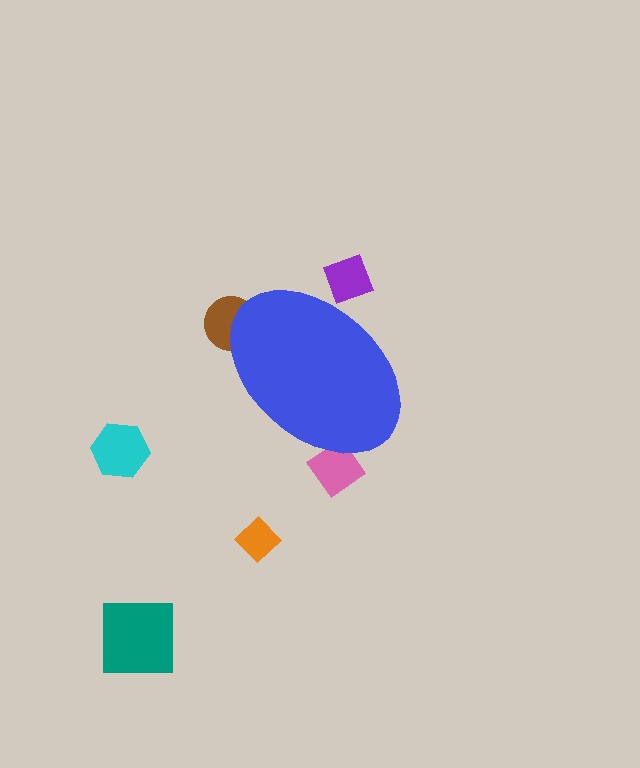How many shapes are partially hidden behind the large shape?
3 shapes are partially hidden.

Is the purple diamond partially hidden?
Yes, the purple diamond is partially hidden behind the blue ellipse.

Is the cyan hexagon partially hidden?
No, the cyan hexagon is fully visible.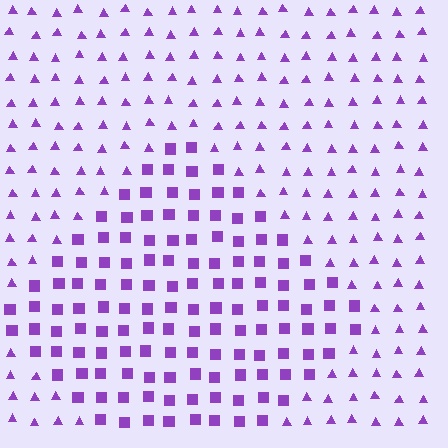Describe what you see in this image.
The image is filled with small purple elements arranged in a uniform grid. A diamond-shaped region contains squares, while the surrounding area contains triangles. The boundary is defined purely by the change in element shape.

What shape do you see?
I see a diamond.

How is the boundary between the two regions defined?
The boundary is defined by a change in element shape: squares inside vs. triangles outside. All elements share the same color and spacing.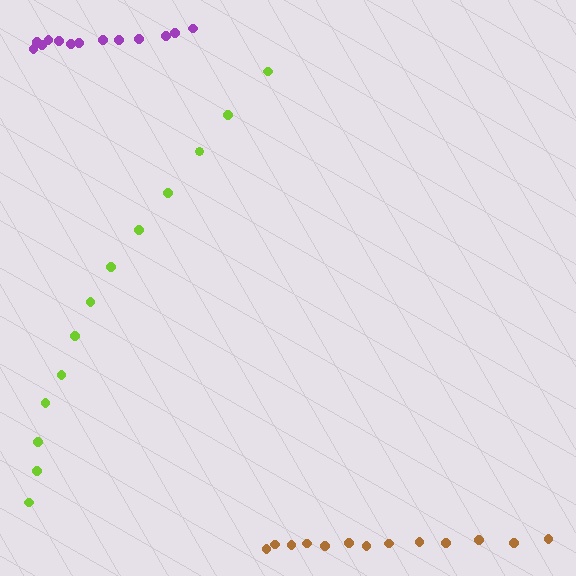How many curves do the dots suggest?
There are 3 distinct paths.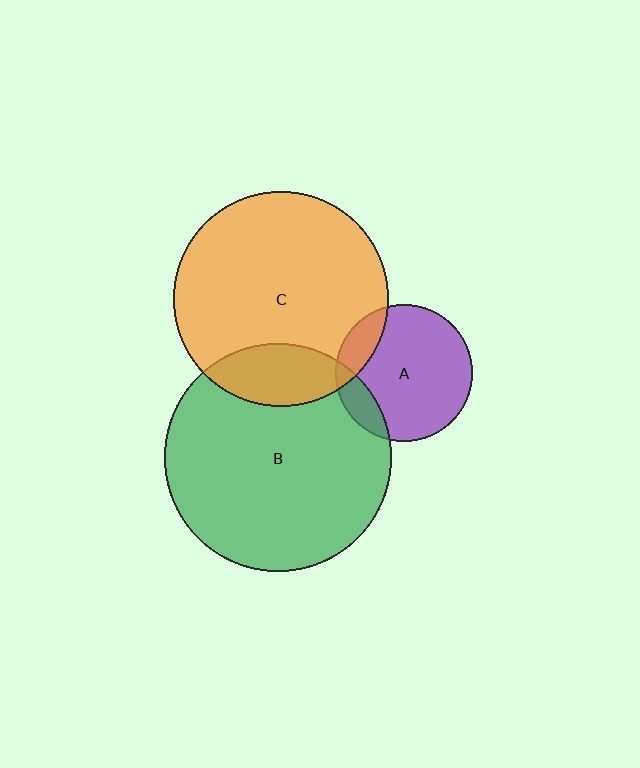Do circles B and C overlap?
Yes.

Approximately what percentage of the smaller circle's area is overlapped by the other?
Approximately 20%.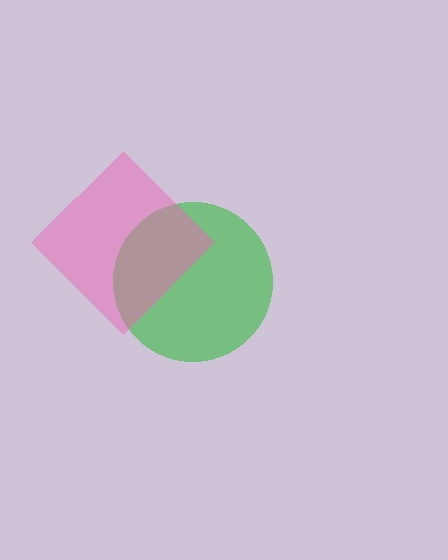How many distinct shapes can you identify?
There are 2 distinct shapes: a green circle, a pink diamond.